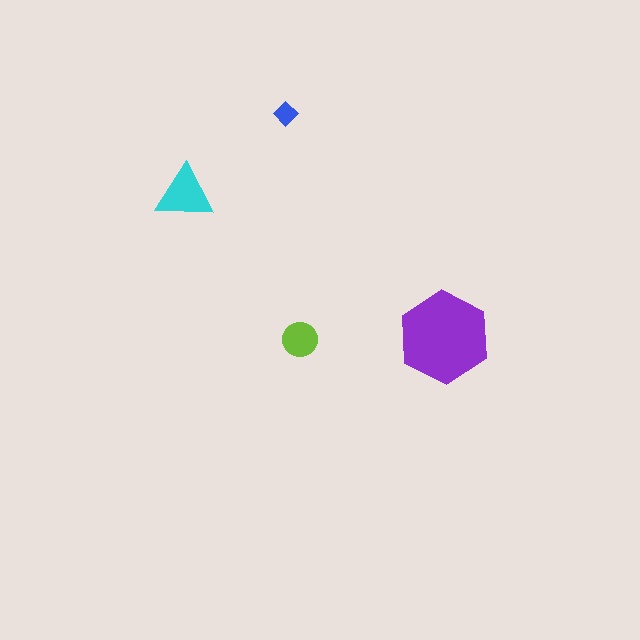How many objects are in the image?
There are 4 objects in the image.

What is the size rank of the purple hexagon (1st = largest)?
1st.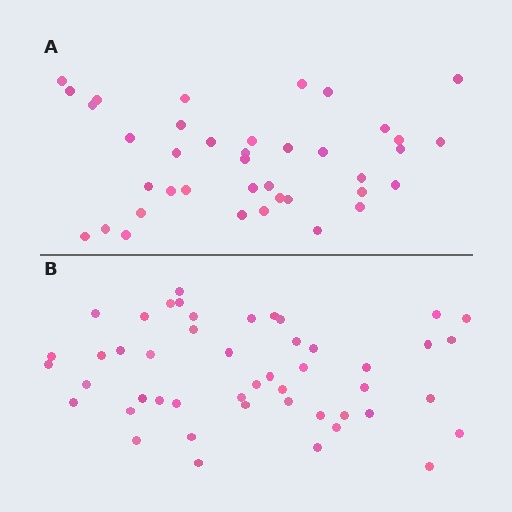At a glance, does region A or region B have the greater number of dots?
Region B (the bottom region) has more dots.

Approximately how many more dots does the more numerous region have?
Region B has roughly 8 or so more dots than region A.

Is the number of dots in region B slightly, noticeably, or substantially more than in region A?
Region B has only slightly more — the two regions are fairly close. The ratio is roughly 1.2 to 1.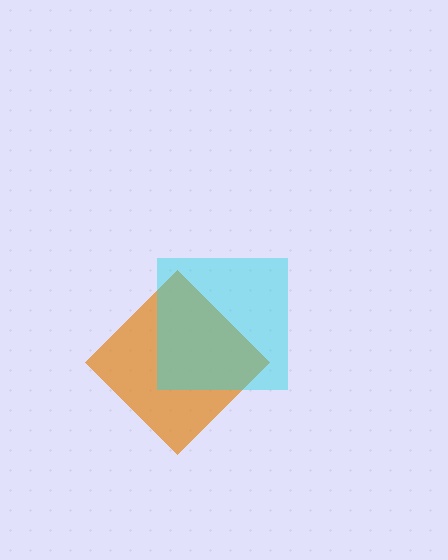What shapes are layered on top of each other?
The layered shapes are: an orange diamond, a cyan square.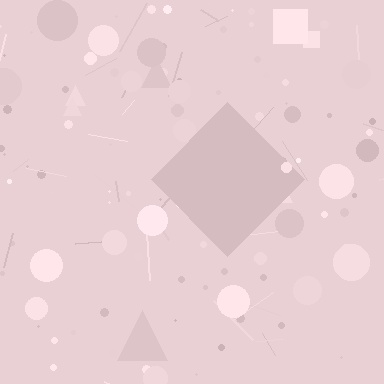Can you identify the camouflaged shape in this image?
The camouflaged shape is a diamond.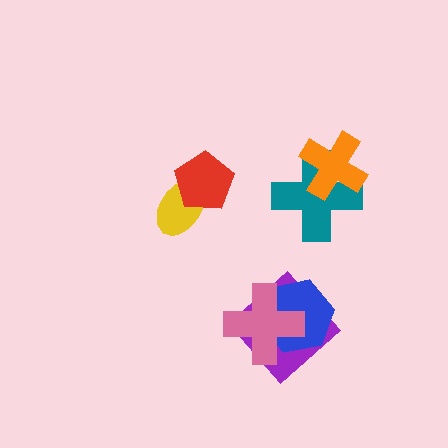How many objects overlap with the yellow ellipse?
1 object overlaps with the yellow ellipse.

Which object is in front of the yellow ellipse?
The red pentagon is in front of the yellow ellipse.